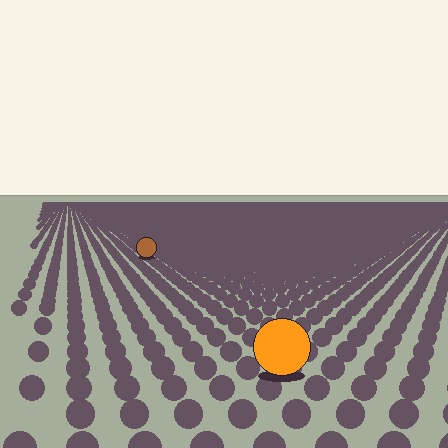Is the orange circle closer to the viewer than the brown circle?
Yes. The orange circle is closer — you can tell from the texture gradient: the ground texture is coarser near it.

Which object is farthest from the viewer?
The brown circle is farthest from the viewer. It appears smaller and the ground texture around it is denser.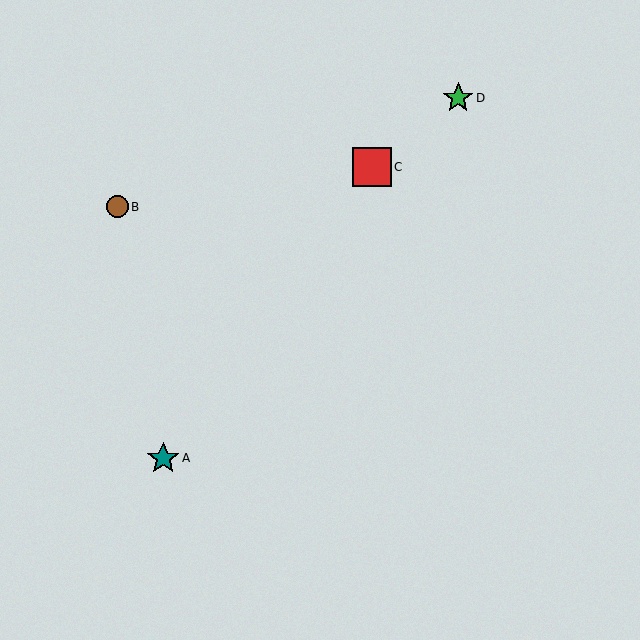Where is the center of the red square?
The center of the red square is at (372, 167).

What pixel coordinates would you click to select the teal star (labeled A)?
Click at (163, 458) to select the teal star A.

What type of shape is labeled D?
Shape D is a green star.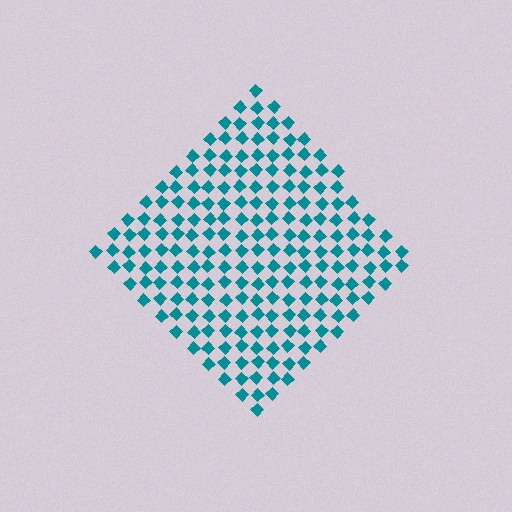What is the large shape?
The large shape is a diamond.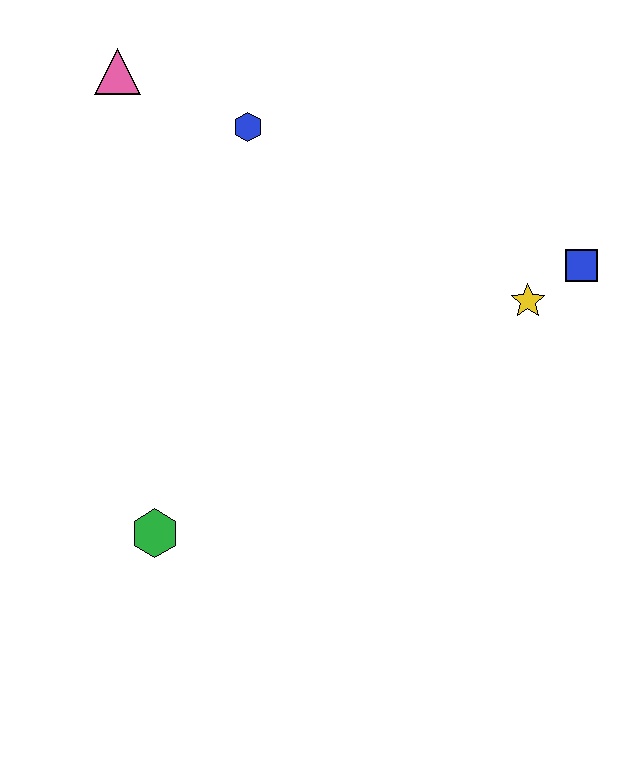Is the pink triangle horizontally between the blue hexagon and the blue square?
No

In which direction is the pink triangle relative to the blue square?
The pink triangle is to the left of the blue square.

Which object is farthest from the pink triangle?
The blue square is farthest from the pink triangle.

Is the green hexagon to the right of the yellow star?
No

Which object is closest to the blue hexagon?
The pink triangle is closest to the blue hexagon.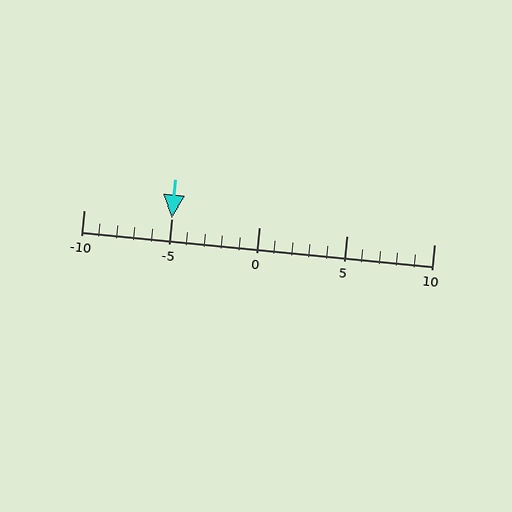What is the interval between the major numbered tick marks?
The major tick marks are spaced 5 units apart.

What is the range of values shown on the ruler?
The ruler shows values from -10 to 10.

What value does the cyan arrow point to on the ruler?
The cyan arrow points to approximately -5.